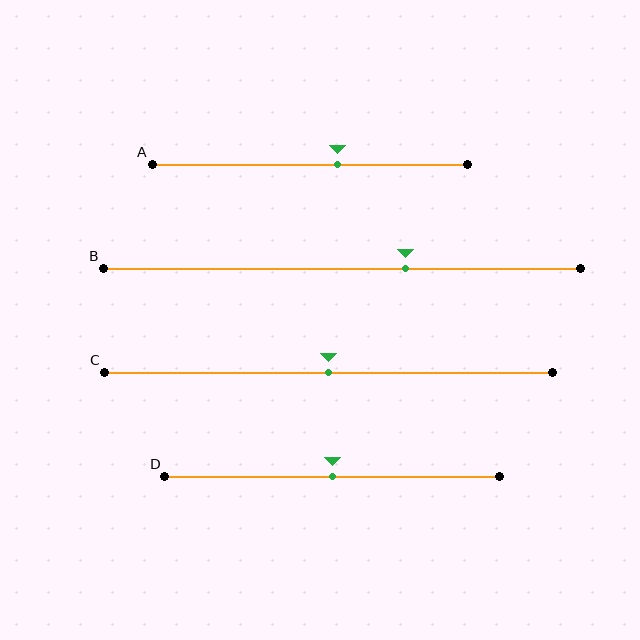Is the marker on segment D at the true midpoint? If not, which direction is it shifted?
Yes, the marker on segment D is at the true midpoint.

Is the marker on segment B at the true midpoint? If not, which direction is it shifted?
No, the marker on segment B is shifted to the right by about 13% of the segment length.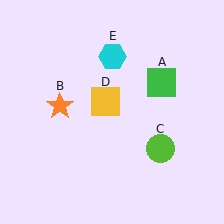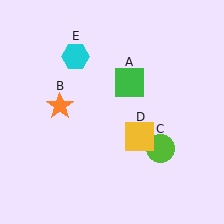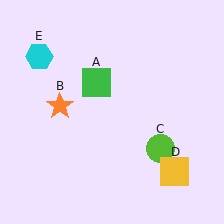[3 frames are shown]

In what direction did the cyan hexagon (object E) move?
The cyan hexagon (object E) moved left.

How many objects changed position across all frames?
3 objects changed position: green square (object A), yellow square (object D), cyan hexagon (object E).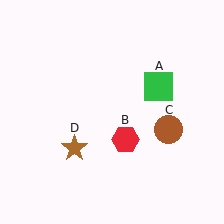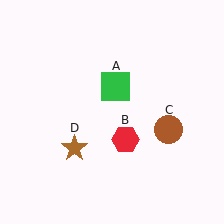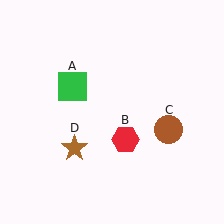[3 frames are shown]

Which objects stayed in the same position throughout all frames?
Red hexagon (object B) and brown circle (object C) and brown star (object D) remained stationary.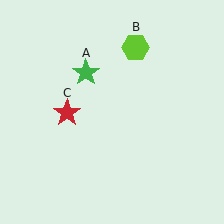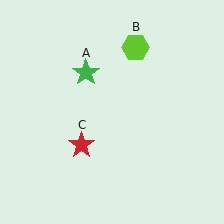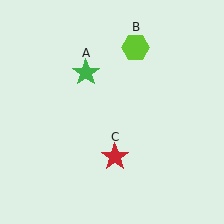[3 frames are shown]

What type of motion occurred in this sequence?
The red star (object C) rotated counterclockwise around the center of the scene.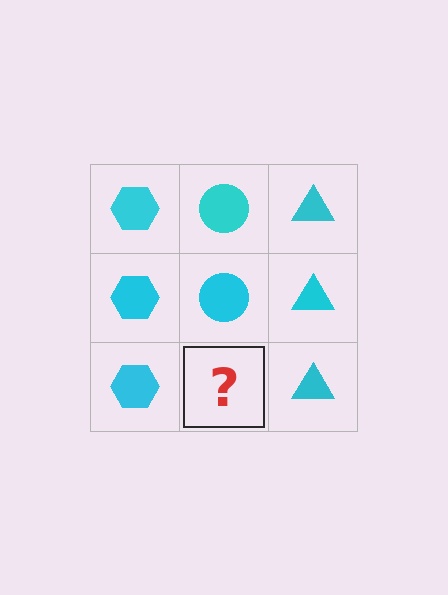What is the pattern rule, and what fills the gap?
The rule is that each column has a consistent shape. The gap should be filled with a cyan circle.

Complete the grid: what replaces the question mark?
The question mark should be replaced with a cyan circle.